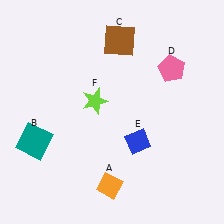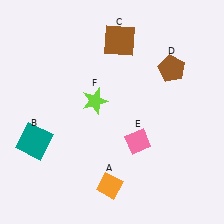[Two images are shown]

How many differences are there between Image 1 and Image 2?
There are 2 differences between the two images.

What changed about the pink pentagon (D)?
In Image 1, D is pink. In Image 2, it changed to brown.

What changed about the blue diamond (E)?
In Image 1, E is blue. In Image 2, it changed to pink.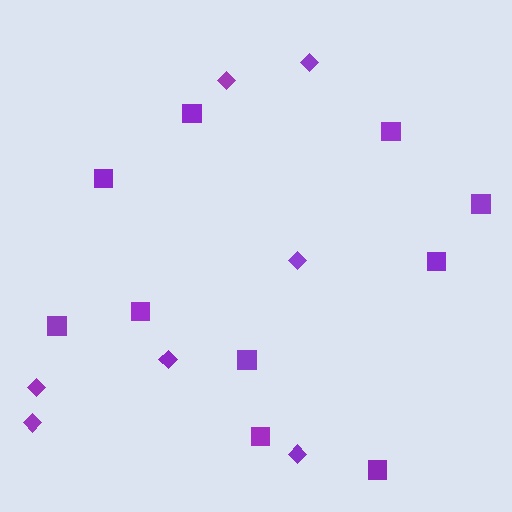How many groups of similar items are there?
There are 2 groups: one group of diamonds (7) and one group of squares (10).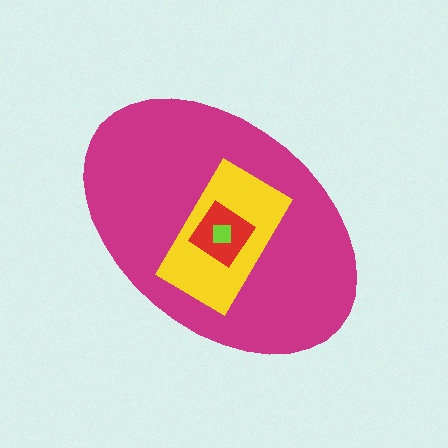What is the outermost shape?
The magenta ellipse.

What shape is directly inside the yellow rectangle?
The red diamond.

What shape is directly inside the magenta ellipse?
The yellow rectangle.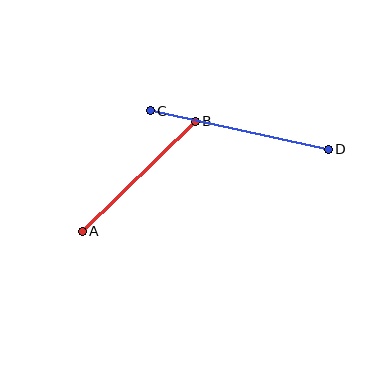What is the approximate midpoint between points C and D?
The midpoint is at approximately (239, 130) pixels.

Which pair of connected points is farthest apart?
Points C and D are farthest apart.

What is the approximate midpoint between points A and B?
The midpoint is at approximately (139, 176) pixels.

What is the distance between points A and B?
The distance is approximately 157 pixels.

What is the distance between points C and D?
The distance is approximately 182 pixels.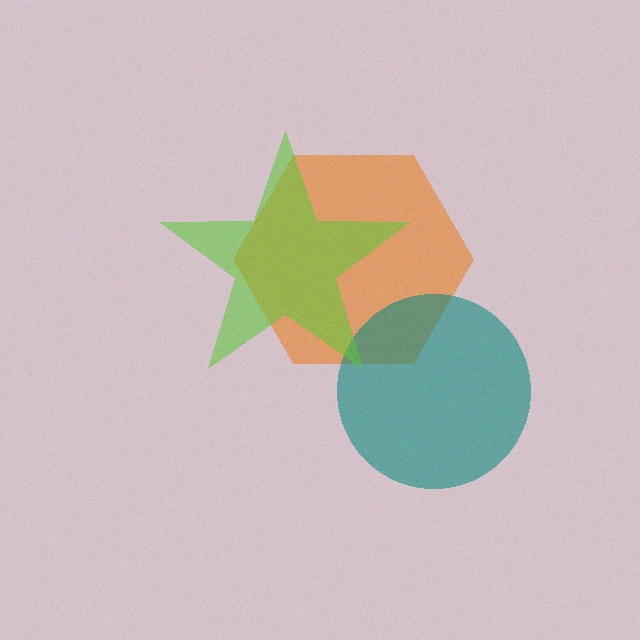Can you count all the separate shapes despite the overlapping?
Yes, there are 3 separate shapes.